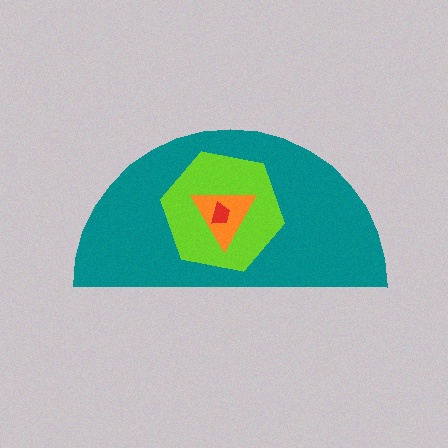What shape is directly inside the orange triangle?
The red trapezoid.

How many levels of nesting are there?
4.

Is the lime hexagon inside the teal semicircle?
Yes.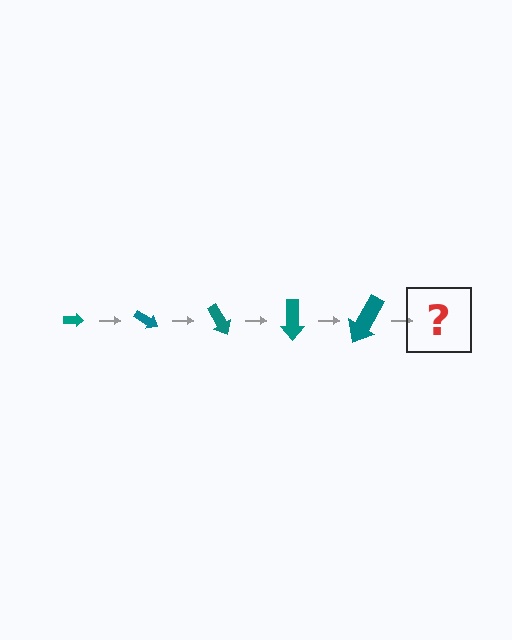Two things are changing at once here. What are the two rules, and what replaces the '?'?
The two rules are that the arrow grows larger each step and it rotates 30 degrees each step. The '?' should be an arrow, larger than the previous one and rotated 150 degrees from the start.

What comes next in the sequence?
The next element should be an arrow, larger than the previous one and rotated 150 degrees from the start.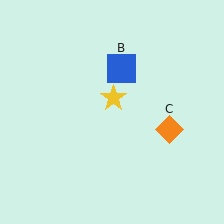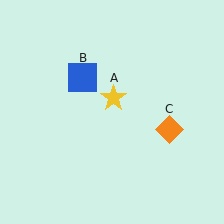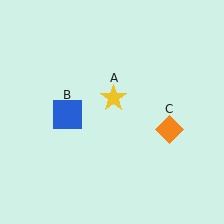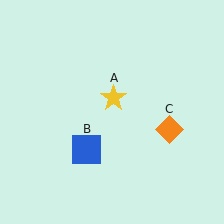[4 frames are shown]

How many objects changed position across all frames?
1 object changed position: blue square (object B).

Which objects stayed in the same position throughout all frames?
Yellow star (object A) and orange diamond (object C) remained stationary.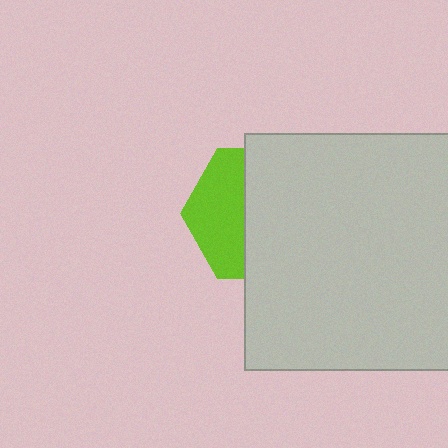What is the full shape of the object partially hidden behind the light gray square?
The partially hidden object is a lime hexagon.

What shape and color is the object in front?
The object in front is a light gray square.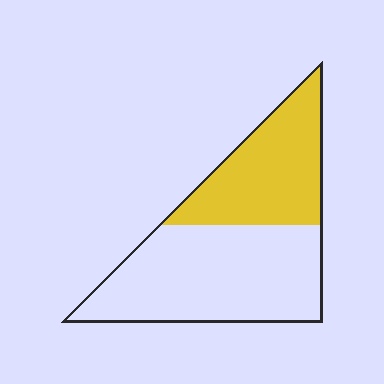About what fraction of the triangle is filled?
About two fifths (2/5).